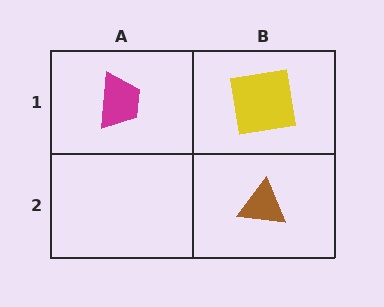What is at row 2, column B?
A brown triangle.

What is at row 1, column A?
A magenta trapezoid.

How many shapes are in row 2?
1 shape.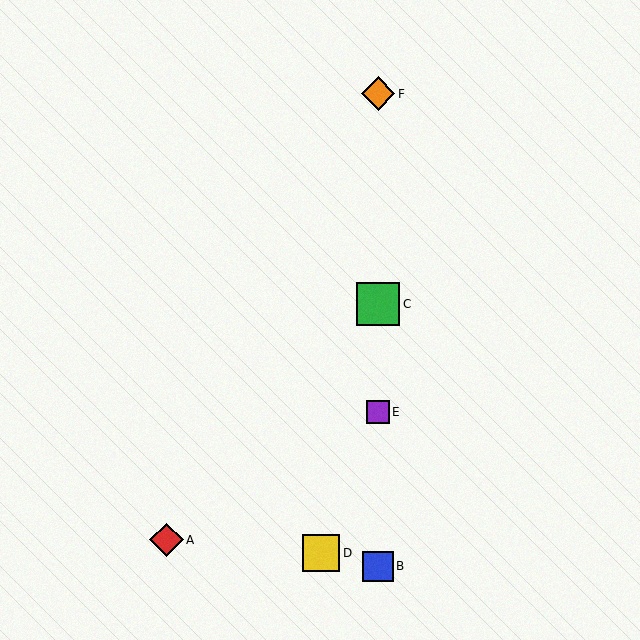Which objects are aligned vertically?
Objects B, C, E, F are aligned vertically.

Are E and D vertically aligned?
No, E is at x≈378 and D is at x≈321.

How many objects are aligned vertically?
4 objects (B, C, E, F) are aligned vertically.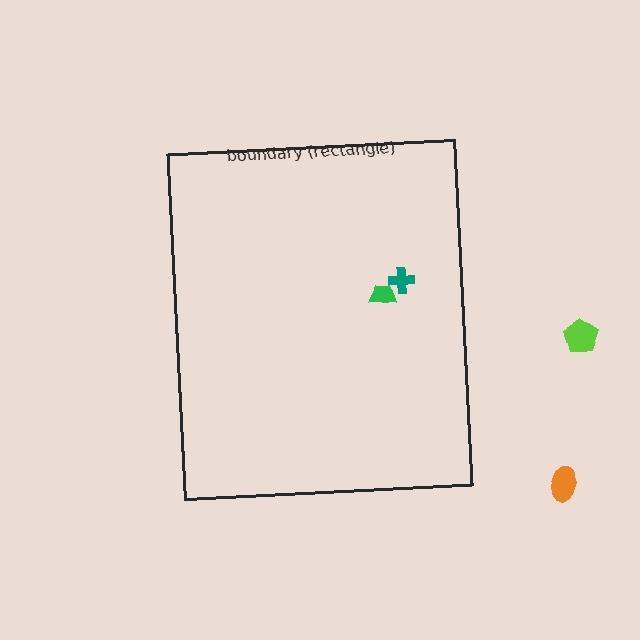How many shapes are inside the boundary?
2 inside, 2 outside.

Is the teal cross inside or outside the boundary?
Inside.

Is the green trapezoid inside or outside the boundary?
Inside.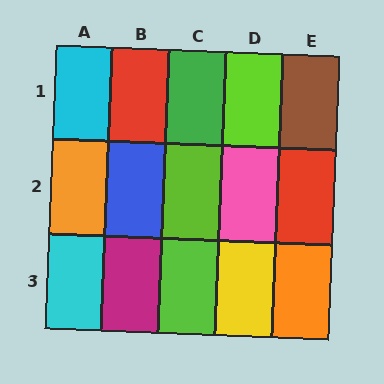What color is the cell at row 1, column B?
Red.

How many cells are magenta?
1 cell is magenta.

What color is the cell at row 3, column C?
Lime.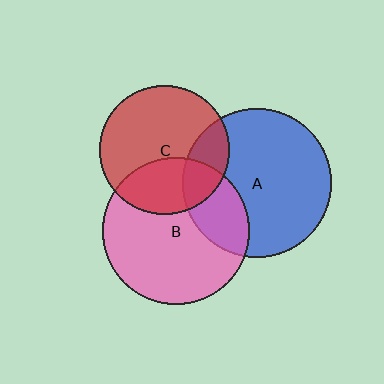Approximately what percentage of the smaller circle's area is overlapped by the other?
Approximately 35%.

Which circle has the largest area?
Circle A (blue).